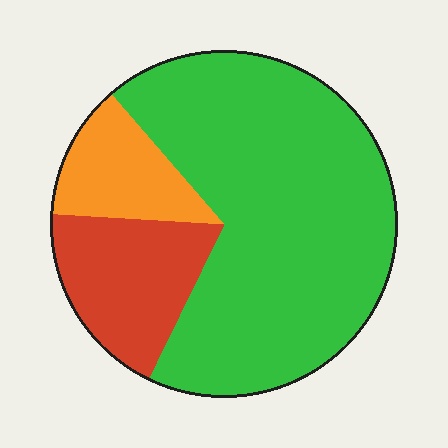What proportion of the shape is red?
Red covers 19% of the shape.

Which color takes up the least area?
Orange, at roughly 15%.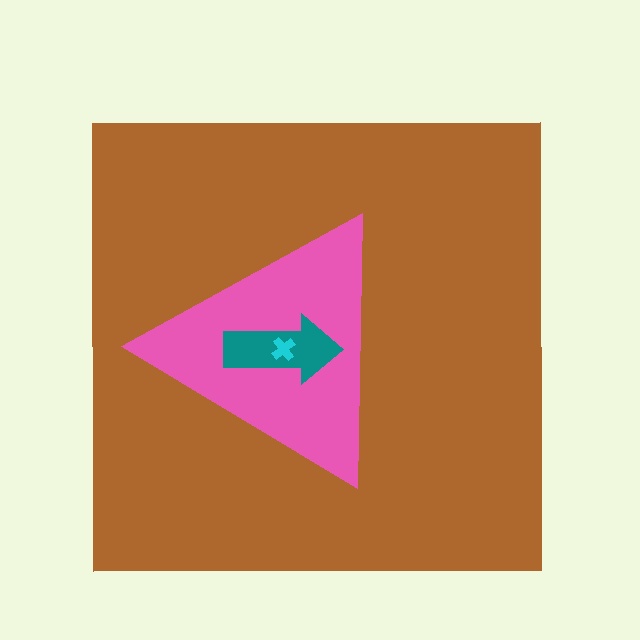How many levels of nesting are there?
4.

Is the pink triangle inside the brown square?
Yes.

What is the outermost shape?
The brown square.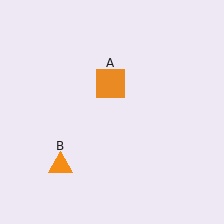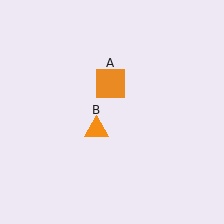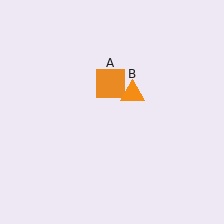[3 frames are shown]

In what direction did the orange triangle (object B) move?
The orange triangle (object B) moved up and to the right.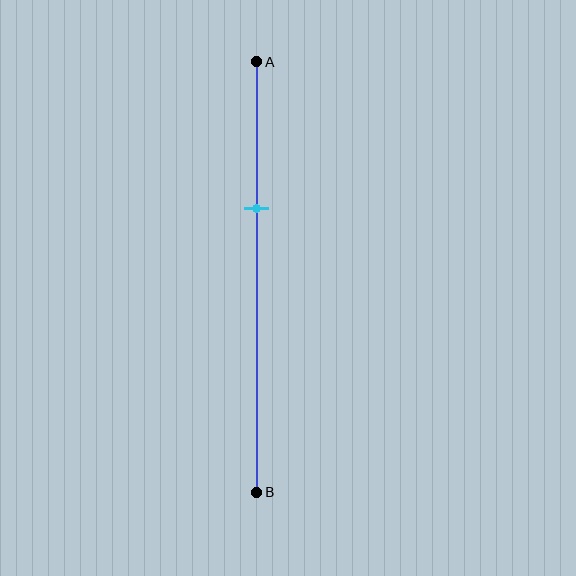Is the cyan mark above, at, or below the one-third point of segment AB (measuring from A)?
The cyan mark is approximately at the one-third point of segment AB.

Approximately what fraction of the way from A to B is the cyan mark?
The cyan mark is approximately 35% of the way from A to B.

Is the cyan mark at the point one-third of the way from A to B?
Yes, the mark is approximately at the one-third point.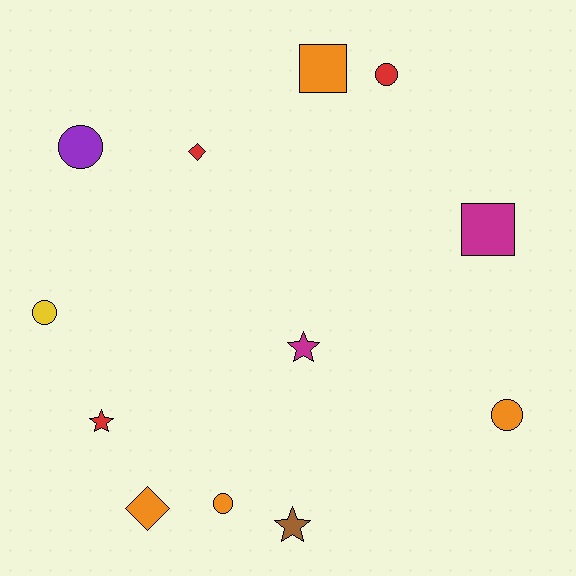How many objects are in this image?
There are 12 objects.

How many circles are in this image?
There are 5 circles.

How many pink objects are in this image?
There are no pink objects.